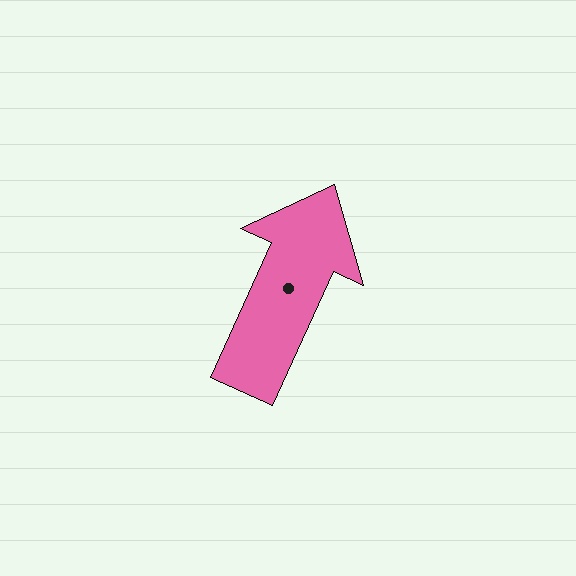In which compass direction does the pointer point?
Northeast.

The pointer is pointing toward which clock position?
Roughly 1 o'clock.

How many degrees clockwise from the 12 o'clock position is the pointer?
Approximately 24 degrees.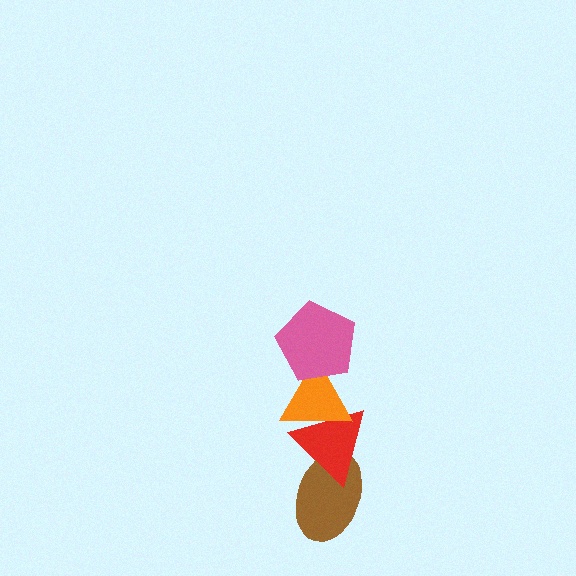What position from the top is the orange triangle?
The orange triangle is 2nd from the top.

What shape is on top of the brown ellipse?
The red triangle is on top of the brown ellipse.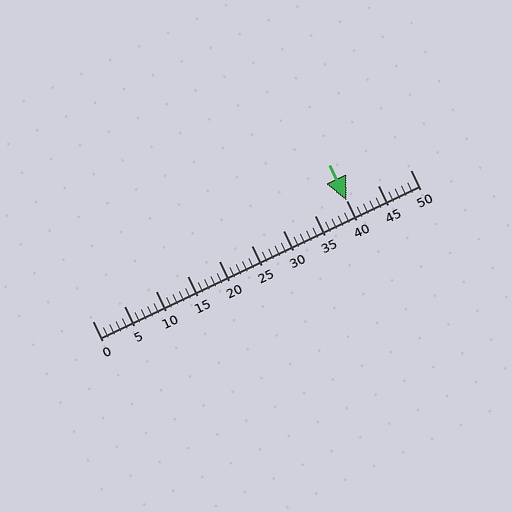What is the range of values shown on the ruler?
The ruler shows values from 0 to 50.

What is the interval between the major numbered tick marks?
The major tick marks are spaced 5 units apart.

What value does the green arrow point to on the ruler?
The green arrow points to approximately 40.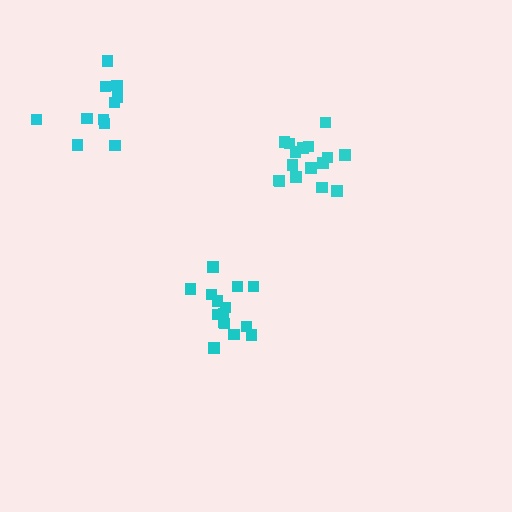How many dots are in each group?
Group 1: 16 dots, Group 2: 16 dots, Group 3: 11 dots (43 total).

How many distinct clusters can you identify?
There are 3 distinct clusters.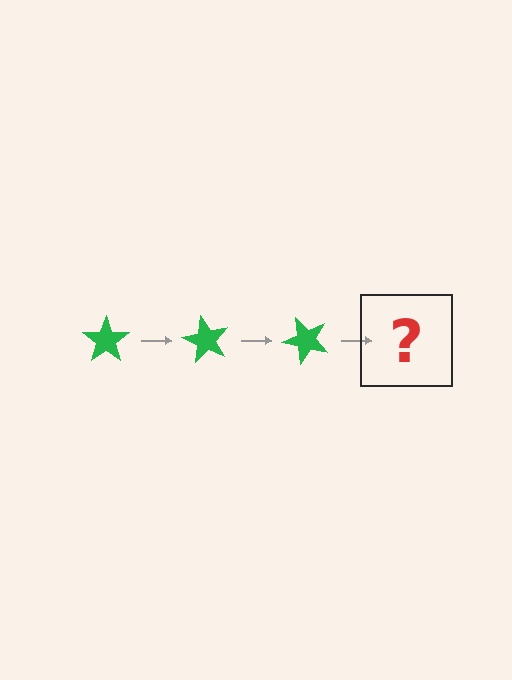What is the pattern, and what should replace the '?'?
The pattern is that the star rotates 60 degrees each step. The '?' should be a green star rotated 180 degrees.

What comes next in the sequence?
The next element should be a green star rotated 180 degrees.